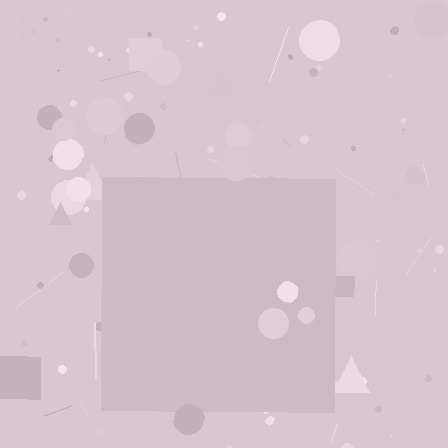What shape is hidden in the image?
A square is hidden in the image.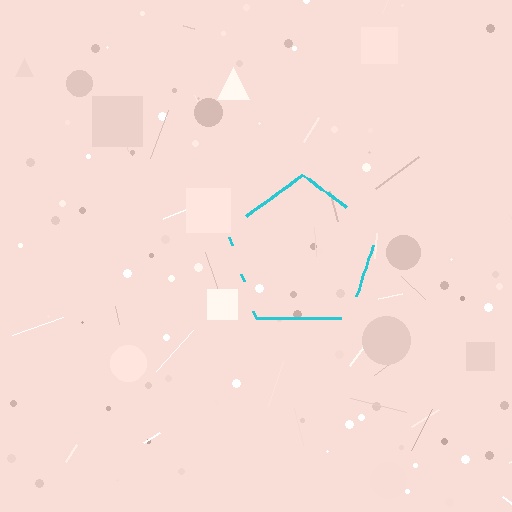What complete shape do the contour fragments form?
The contour fragments form a pentagon.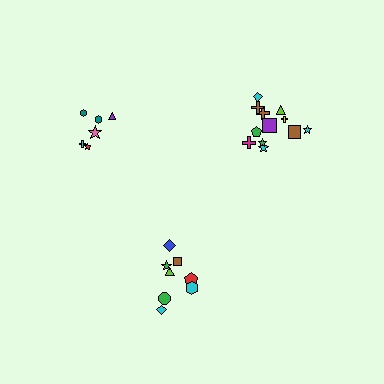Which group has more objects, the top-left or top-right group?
The top-right group.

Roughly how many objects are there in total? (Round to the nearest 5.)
Roughly 25 objects in total.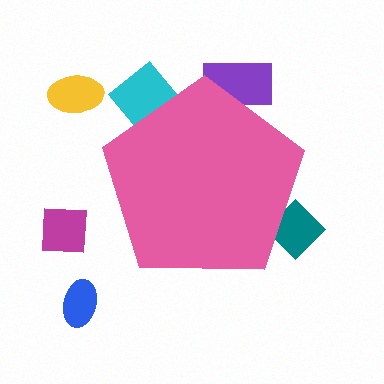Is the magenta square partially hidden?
No, the magenta square is fully visible.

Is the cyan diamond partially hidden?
Yes, the cyan diamond is partially hidden behind the pink pentagon.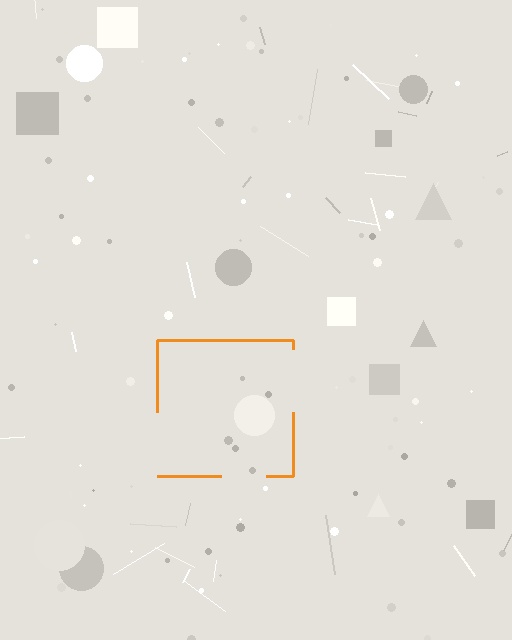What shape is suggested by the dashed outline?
The dashed outline suggests a square.